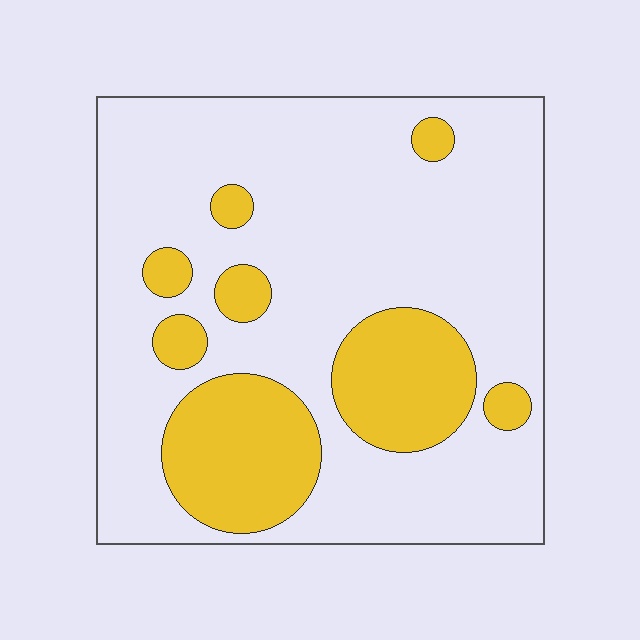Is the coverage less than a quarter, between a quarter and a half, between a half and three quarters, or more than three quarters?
Less than a quarter.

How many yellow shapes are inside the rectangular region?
8.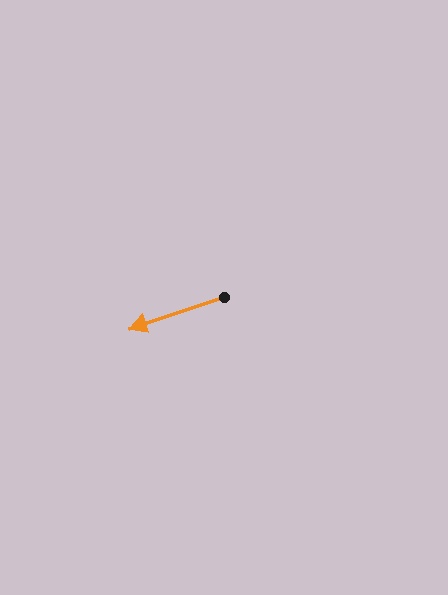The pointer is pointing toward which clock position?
Roughly 8 o'clock.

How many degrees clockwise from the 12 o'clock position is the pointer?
Approximately 252 degrees.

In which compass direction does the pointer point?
West.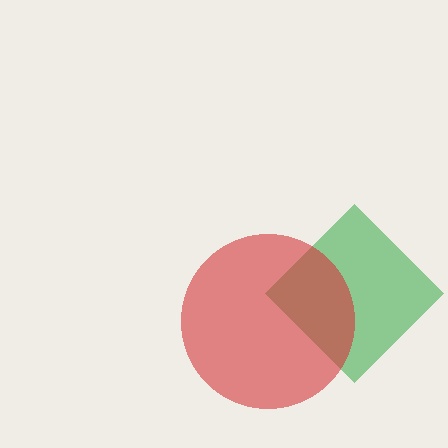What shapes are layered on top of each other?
The layered shapes are: a green diamond, a red circle.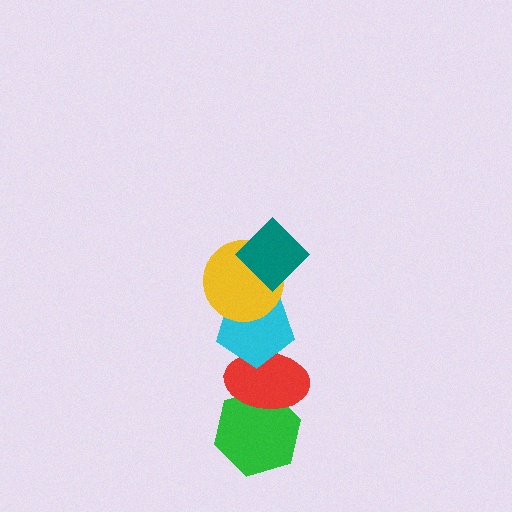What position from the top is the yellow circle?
The yellow circle is 2nd from the top.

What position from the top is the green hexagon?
The green hexagon is 5th from the top.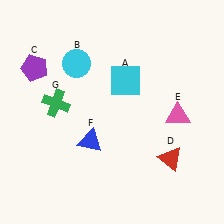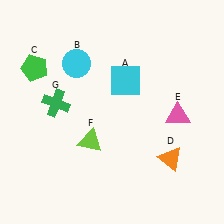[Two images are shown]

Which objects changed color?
C changed from purple to green. D changed from red to orange. F changed from blue to lime.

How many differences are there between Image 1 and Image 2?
There are 3 differences between the two images.